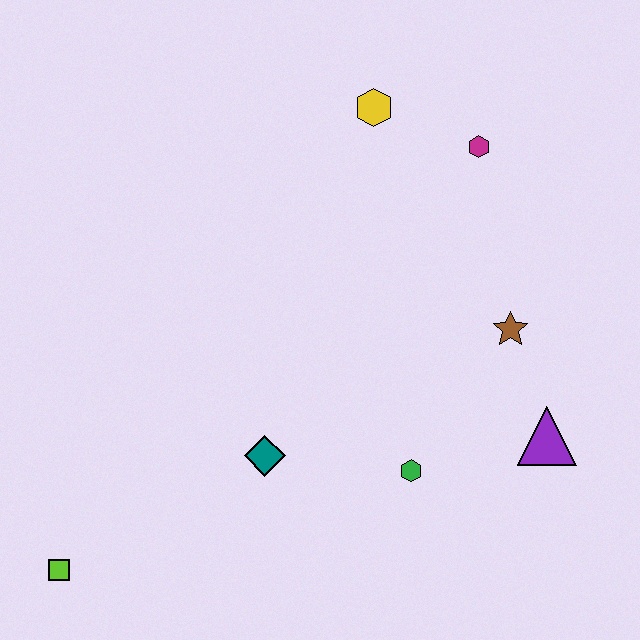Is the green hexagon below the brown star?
Yes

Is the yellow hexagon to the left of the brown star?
Yes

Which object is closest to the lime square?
The teal diamond is closest to the lime square.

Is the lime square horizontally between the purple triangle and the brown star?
No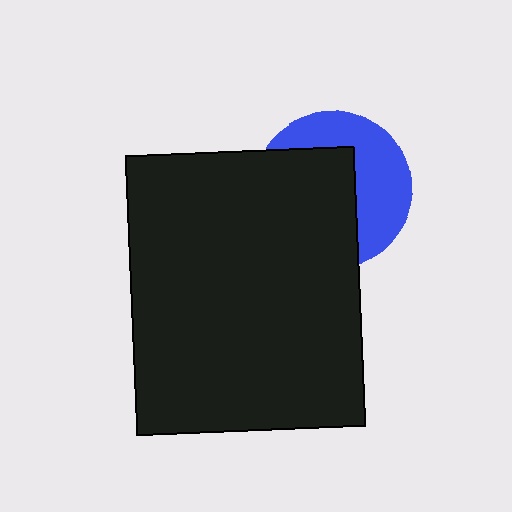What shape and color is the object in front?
The object in front is a black rectangle.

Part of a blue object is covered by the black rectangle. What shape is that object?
It is a circle.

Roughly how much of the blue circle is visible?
A small part of it is visible (roughly 44%).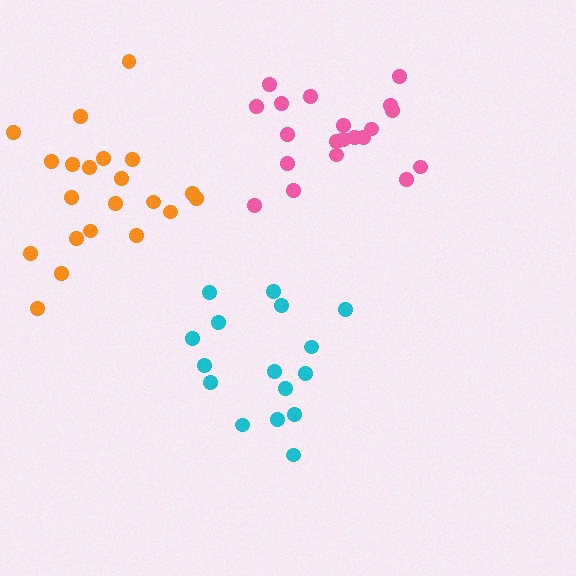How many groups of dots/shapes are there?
There are 3 groups.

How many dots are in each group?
Group 1: 21 dots, Group 2: 16 dots, Group 3: 20 dots (57 total).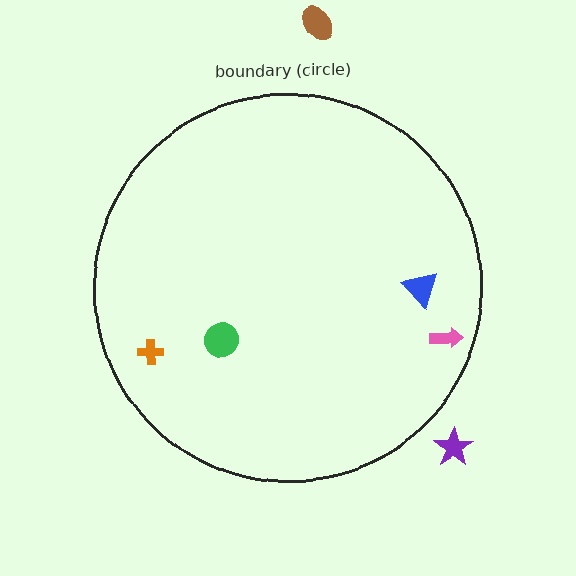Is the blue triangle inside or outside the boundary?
Inside.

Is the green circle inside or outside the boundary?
Inside.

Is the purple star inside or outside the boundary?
Outside.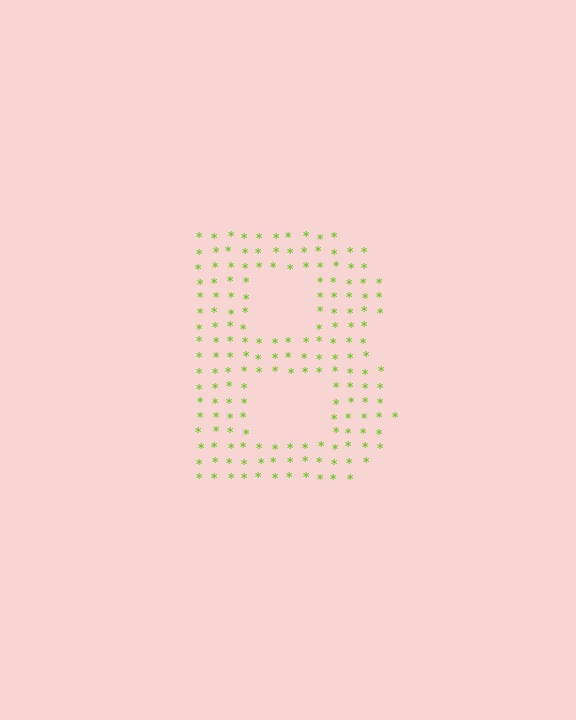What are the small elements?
The small elements are asterisks.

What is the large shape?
The large shape is the letter B.